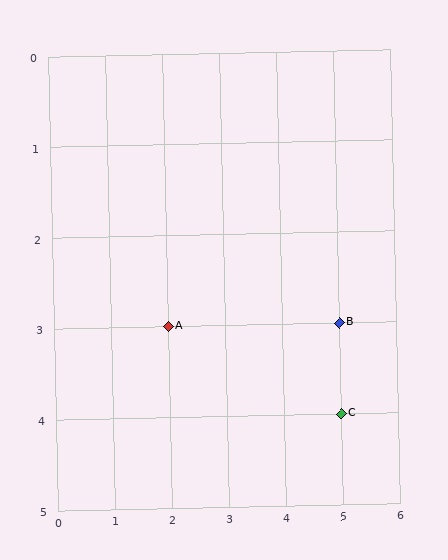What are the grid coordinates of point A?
Point A is at grid coordinates (2, 3).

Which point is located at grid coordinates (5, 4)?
Point C is at (5, 4).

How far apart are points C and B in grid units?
Points C and B are 1 row apart.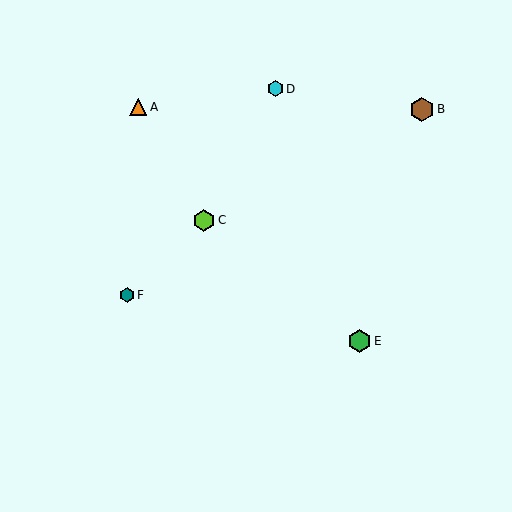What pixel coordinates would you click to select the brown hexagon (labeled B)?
Click at (422, 109) to select the brown hexagon B.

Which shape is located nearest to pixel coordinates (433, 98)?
The brown hexagon (labeled B) at (422, 109) is nearest to that location.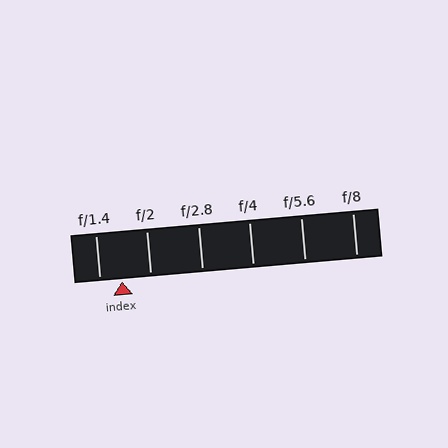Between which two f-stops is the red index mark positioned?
The index mark is between f/1.4 and f/2.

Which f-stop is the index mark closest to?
The index mark is closest to f/1.4.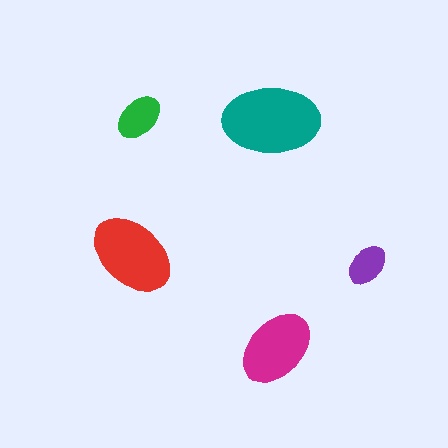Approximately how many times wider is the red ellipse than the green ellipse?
About 2 times wider.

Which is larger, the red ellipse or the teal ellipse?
The teal one.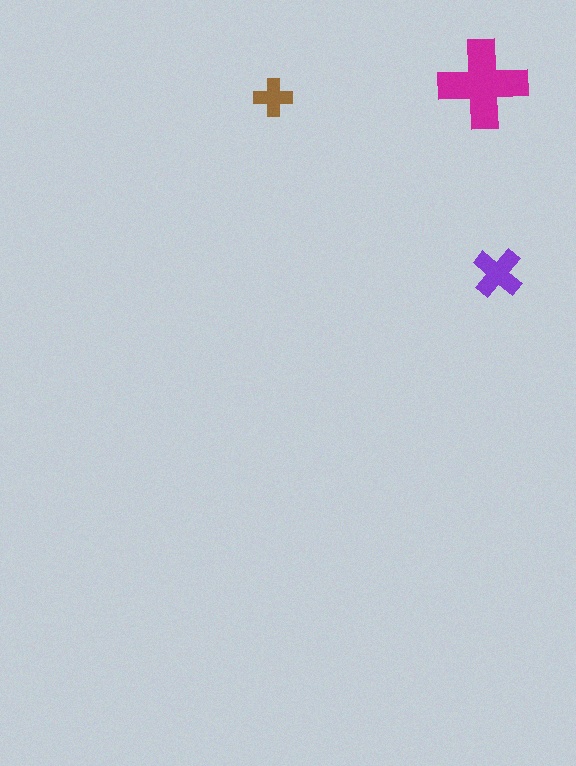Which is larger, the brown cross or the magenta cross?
The magenta one.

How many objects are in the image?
There are 3 objects in the image.